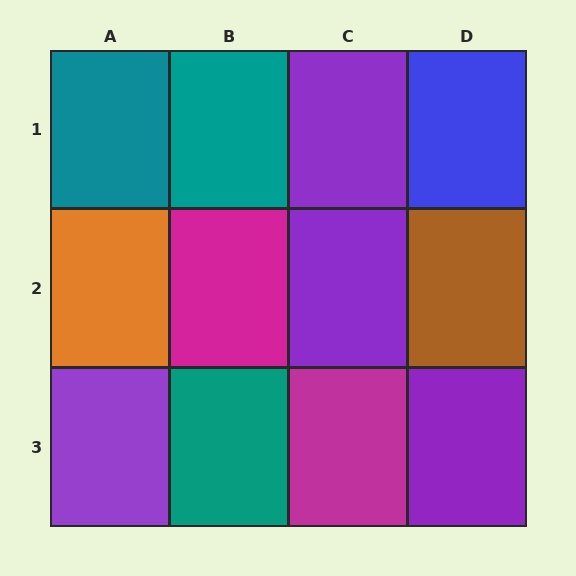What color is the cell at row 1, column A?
Teal.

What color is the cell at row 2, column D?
Brown.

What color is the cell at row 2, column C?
Purple.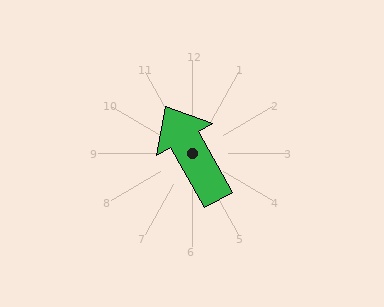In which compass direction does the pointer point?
Northwest.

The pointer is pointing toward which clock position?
Roughly 11 o'clock.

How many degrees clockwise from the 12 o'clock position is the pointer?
Approximately 331 degrees.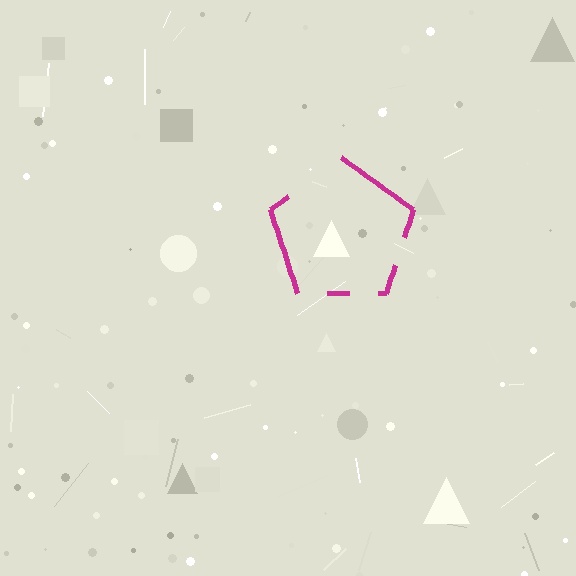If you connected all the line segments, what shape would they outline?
They would outline a pentagon.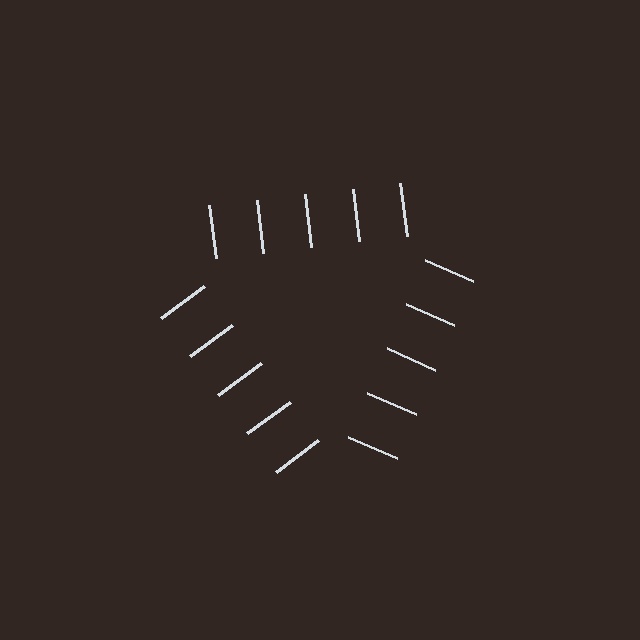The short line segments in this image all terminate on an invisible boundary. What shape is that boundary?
An illusory triangle — the line segments terminate on its edges but no continuous stroke is drawn.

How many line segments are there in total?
15 — 5 along each of the 3 edges.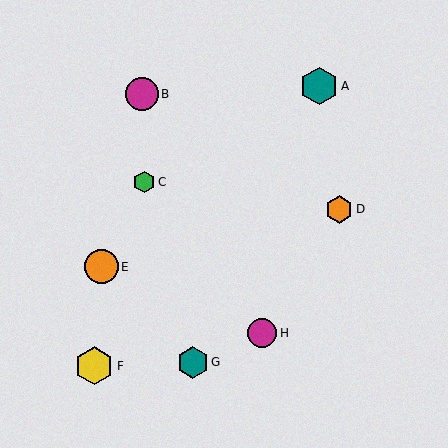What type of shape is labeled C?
Shape C is a green hexagon.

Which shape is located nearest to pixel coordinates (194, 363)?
The teal hexagon (labeled G) at (193, 363) is nearest to that location.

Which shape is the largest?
The yellow hexagon (labeled F) is the largest.